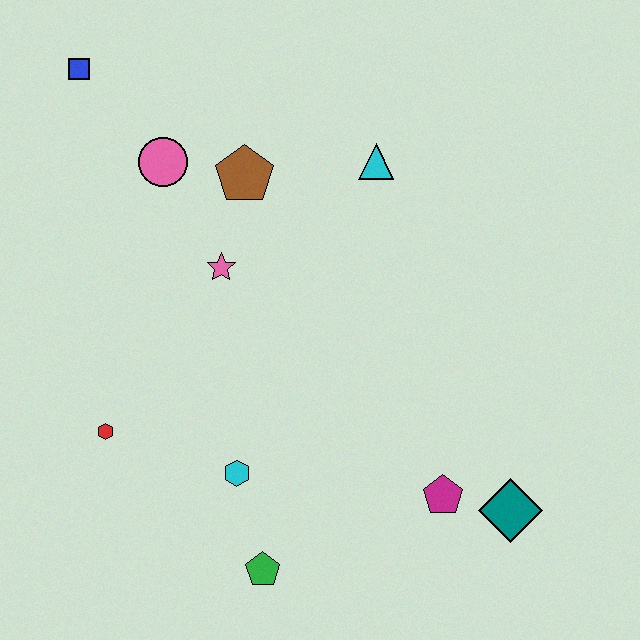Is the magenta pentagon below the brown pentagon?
Yes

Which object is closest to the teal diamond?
The magenta pentagon is closest to the teal diamond.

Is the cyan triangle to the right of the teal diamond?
No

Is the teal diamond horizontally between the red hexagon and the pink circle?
No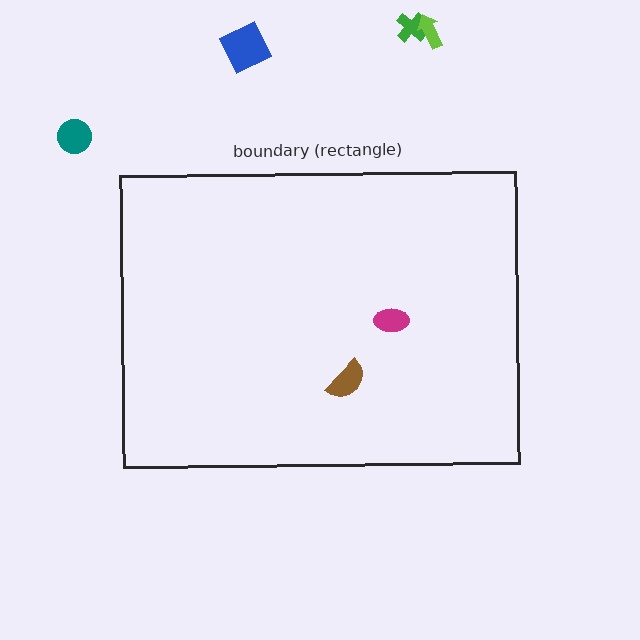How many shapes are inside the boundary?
2 inside, 4 outside.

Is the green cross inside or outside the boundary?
Outside.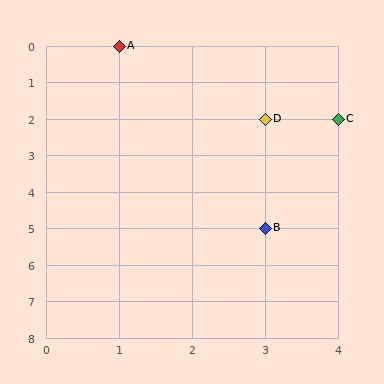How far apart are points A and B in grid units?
Points A and B are 2 columns and 5 rows apart (about 5.4 grid units diagonally).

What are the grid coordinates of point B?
Point B is at grid coordinates (3, 5).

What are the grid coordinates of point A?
Point A is at grid coordinates (1, 0).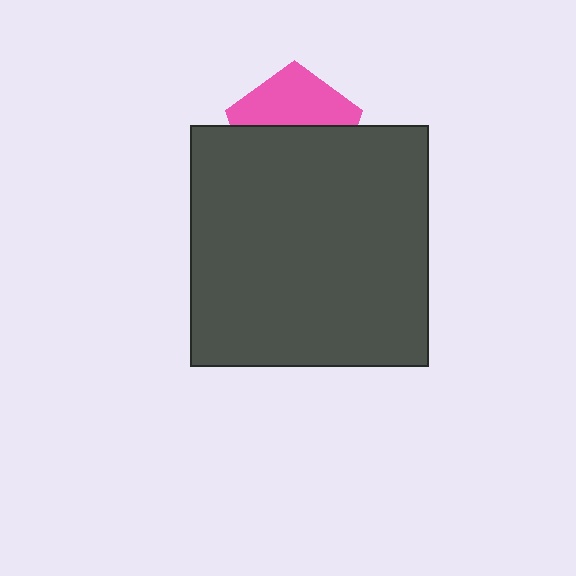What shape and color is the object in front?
The object in front is a dark gray rectangle.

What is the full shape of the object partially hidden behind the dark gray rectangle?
The partially hidden object is a pink pentagon.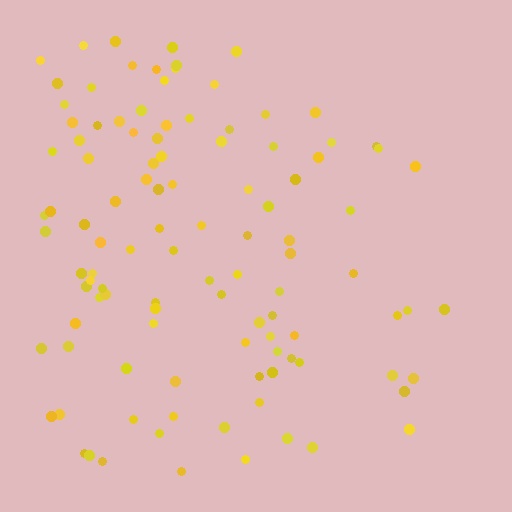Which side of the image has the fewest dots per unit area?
The right.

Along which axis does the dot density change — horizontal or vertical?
Horizontal.